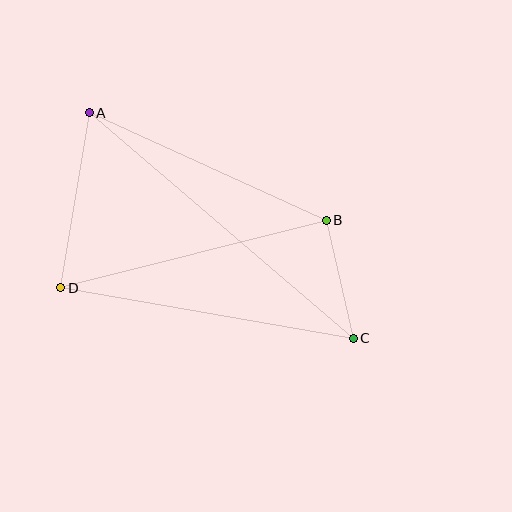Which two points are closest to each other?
Points B and C are closest to each other.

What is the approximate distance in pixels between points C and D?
The distance between C and D is approximately 297 pixels.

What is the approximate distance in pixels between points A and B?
The distance between A and B is approximately 260 pixels.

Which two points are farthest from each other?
Points A and C are farthest from each other.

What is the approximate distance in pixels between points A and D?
The distance between A and D is approximately 177 pixels.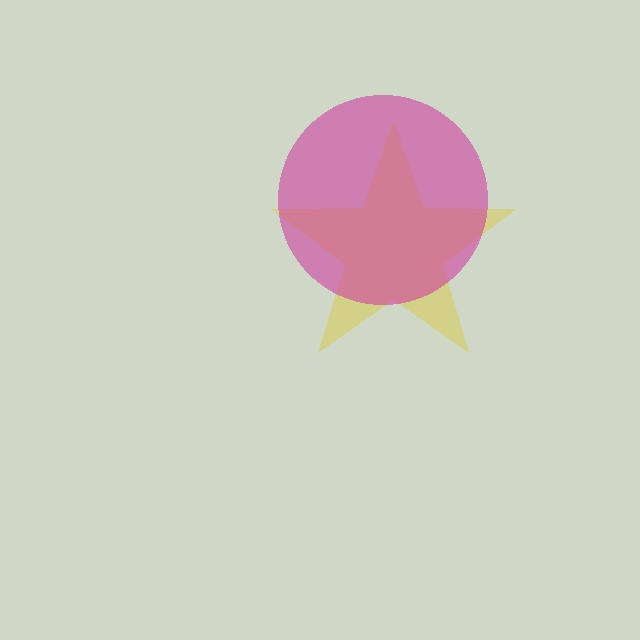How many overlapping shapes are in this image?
There are 2 overlapping shapes in the image.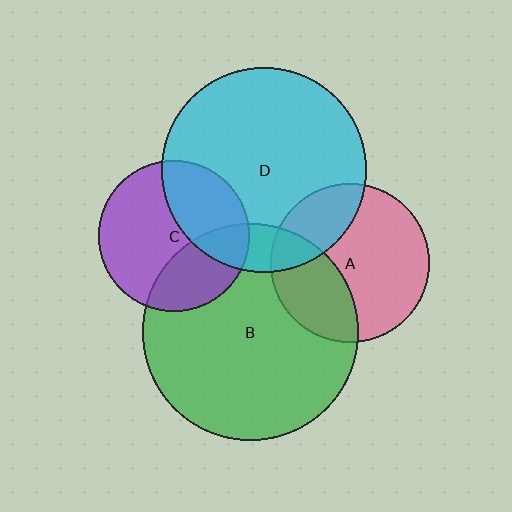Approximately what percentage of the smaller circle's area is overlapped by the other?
Approximately 35%.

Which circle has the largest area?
Circle B (green).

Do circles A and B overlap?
Yes.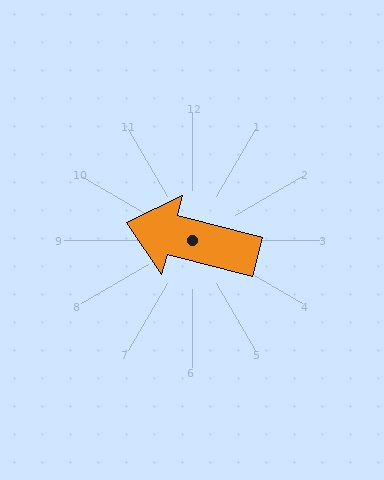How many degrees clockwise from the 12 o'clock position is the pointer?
Approximately 285 degrees.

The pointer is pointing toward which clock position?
Roughly 9 o'clock.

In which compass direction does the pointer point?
West.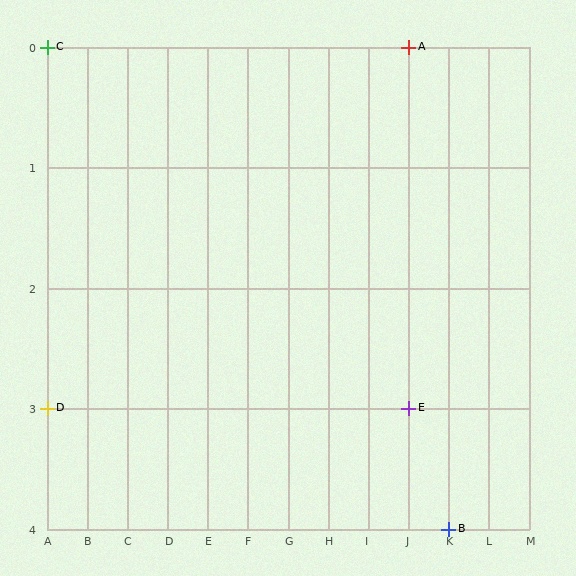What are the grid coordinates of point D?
Point D is at grid coordinates (A, 3).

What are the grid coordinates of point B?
Point B is at grid coordinates (K, 4).